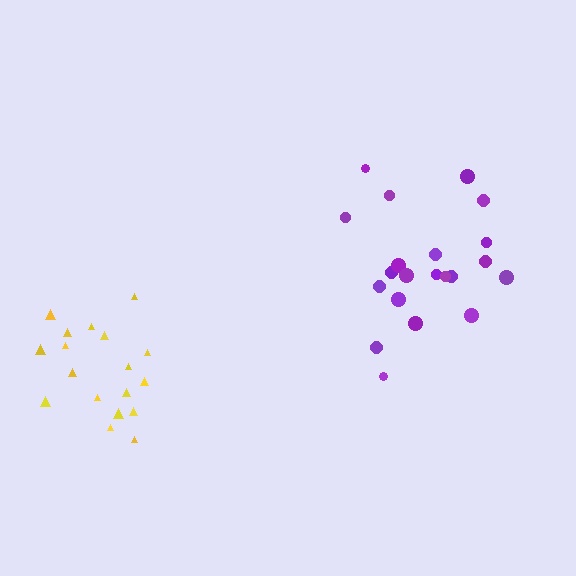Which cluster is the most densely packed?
Yellow.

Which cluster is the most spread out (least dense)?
Purple.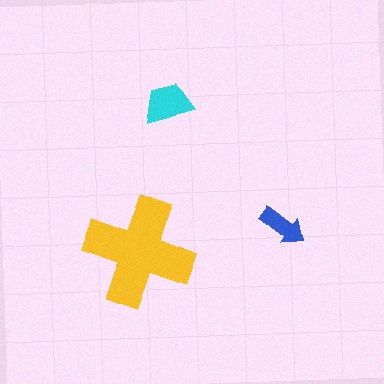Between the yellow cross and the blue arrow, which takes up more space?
The yellow cross.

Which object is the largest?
The yellow cross.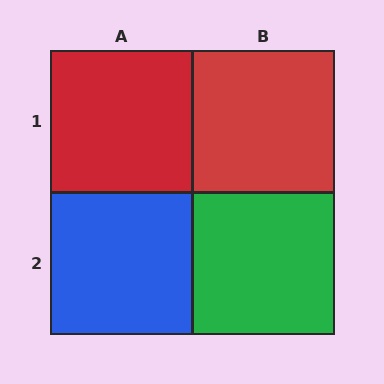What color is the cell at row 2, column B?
Green.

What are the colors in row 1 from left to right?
Red, red.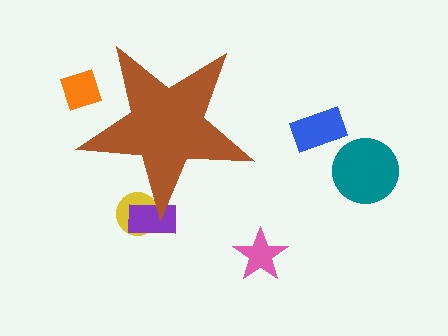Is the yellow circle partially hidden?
Yes, the yellow circle is partially hidden behind the brown star.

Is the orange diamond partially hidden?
Yes, the orange diamond is partially hidden behind the brown star.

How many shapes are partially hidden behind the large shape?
3 shapes are partially hidden.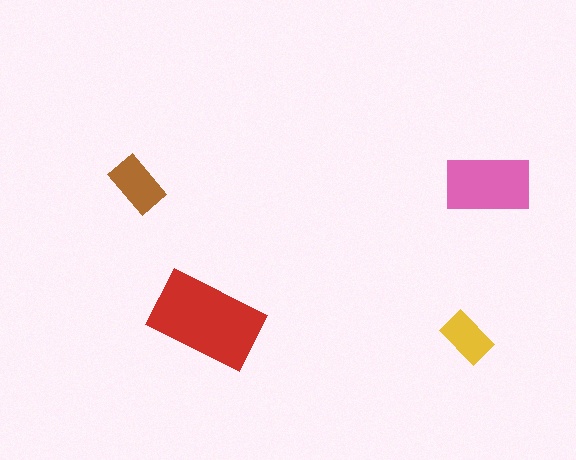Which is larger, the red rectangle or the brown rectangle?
The red one.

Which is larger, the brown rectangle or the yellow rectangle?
The brown one.